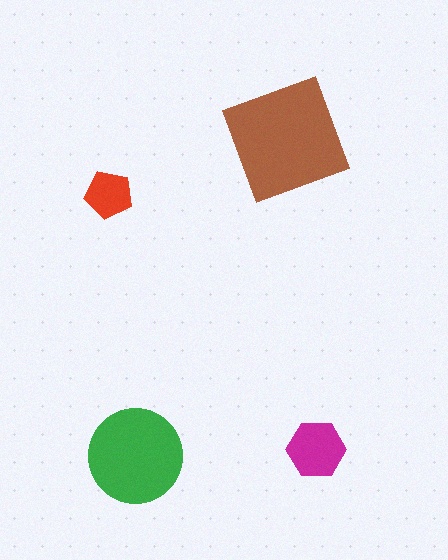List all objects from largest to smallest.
The brown square, the green circle, the magenta hexagon, the red pentagon.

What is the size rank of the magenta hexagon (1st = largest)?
3rd.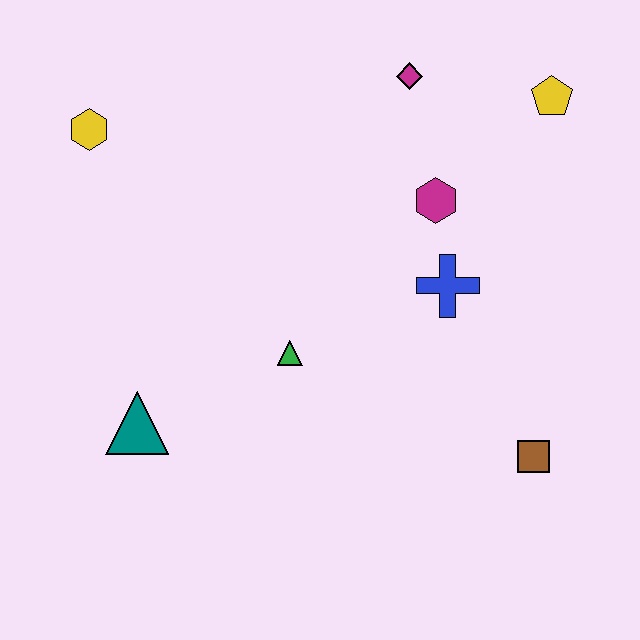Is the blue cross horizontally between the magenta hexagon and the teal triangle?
No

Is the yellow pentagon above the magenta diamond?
No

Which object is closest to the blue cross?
The magenta hexagon is closest to the blue cross.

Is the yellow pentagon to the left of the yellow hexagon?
No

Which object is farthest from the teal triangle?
The yellow pentagon is farthest from the teal triangle.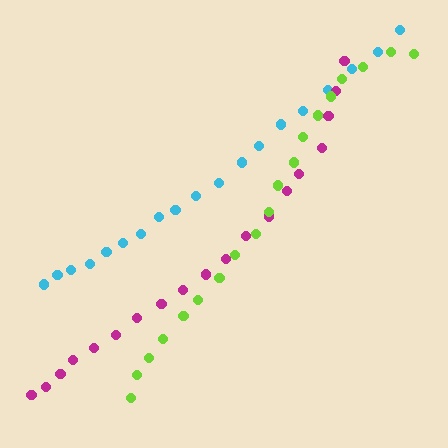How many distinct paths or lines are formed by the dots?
There are 3 distinct paths.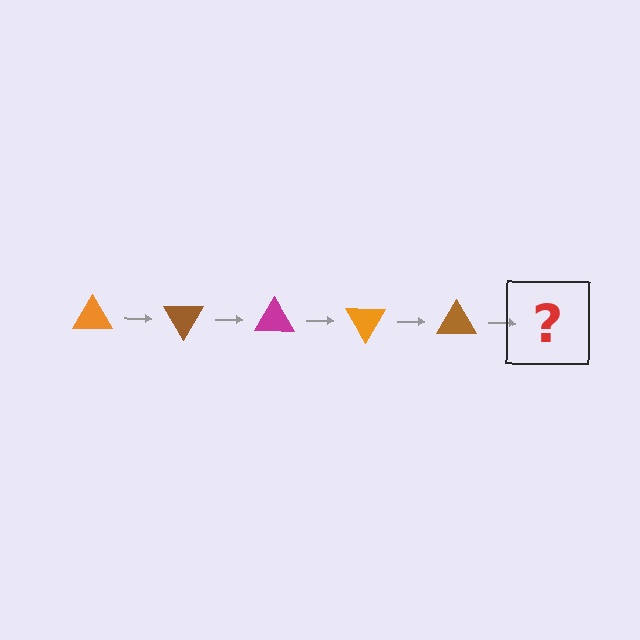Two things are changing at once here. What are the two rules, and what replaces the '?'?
The two rules are that it rotates 60 degrees each step and the color cycles through orange, brown, and magenta. The '?' should be a magenta triangle, rotated 300 degrees from the start.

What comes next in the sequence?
The next element should be a magenta triangle, rotated 300 degrees from the start.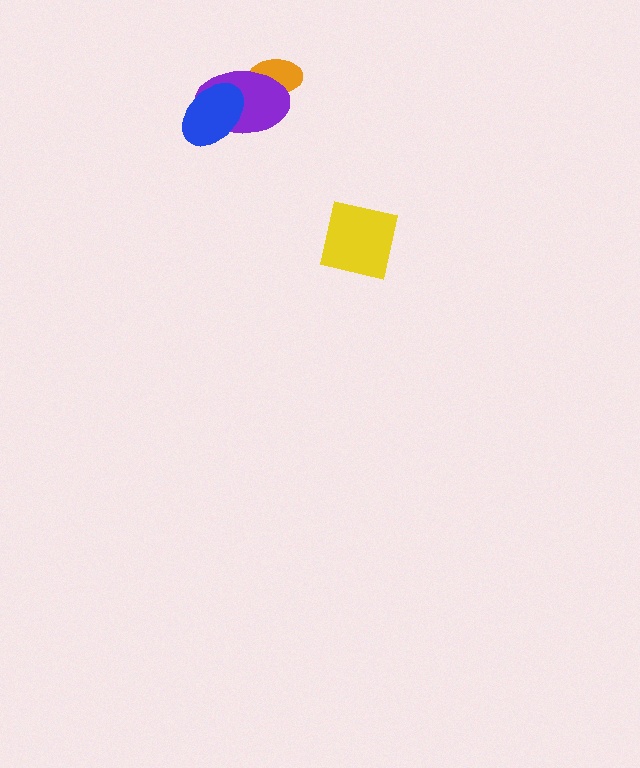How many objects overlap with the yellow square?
0 objects overlap with the yellow square.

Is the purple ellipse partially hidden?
Yes, it is partially covered by another shape.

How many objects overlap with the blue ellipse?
1 object overlaps with the blue ellipse.